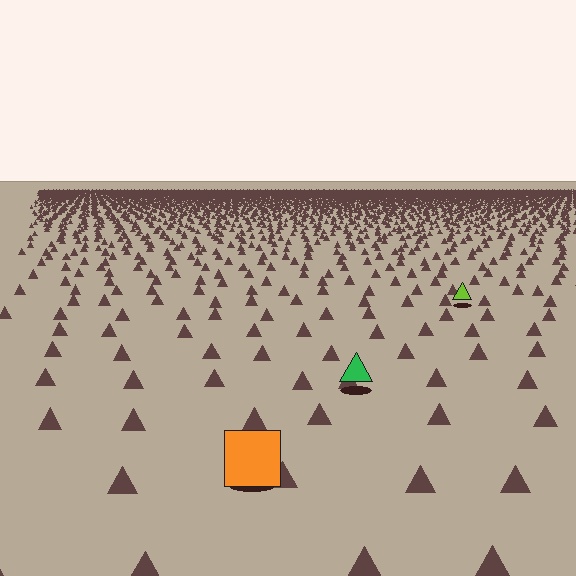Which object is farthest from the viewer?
The lime triangle is farthest from the viewer. It appears smaller and the ground texture around it is denser.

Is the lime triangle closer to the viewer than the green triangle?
No. The green triangle is closer — you can tell from the texture gradient: the ground texture is coarser near it.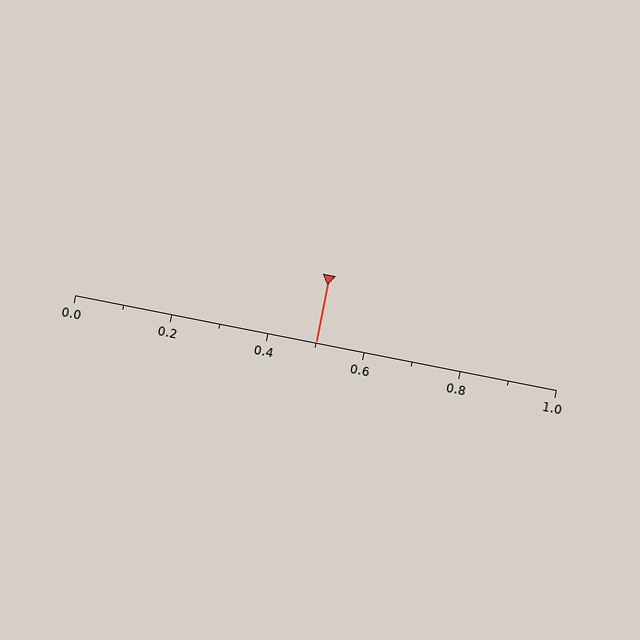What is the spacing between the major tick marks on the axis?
The major ticks are spaced 0.2 apart.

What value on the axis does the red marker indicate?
The marker indicates approximately 0.5.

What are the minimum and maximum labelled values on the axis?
The axis runs from 0.0 to 1.0.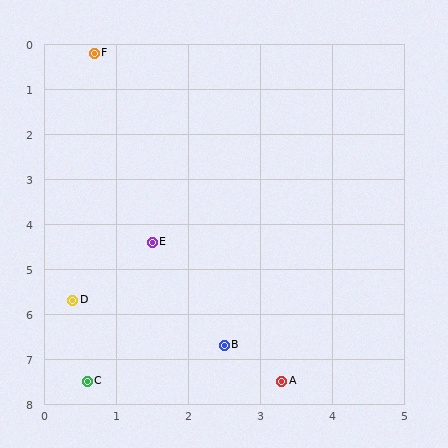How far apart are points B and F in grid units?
Points B and F are about 6.7 grid units apart.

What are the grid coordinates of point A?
Point A is at approximately (3.3, 7.5).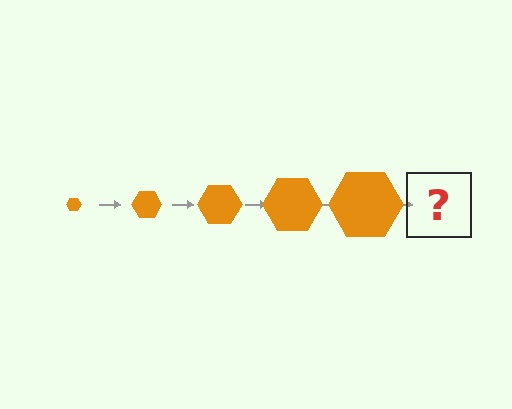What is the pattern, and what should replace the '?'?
The pattern is that the hexagon gets progressively larger each step. The '?' should be an orange hexagon, larger than the previous one.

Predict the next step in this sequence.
The next step is an orange hexagon, larger than the previous one.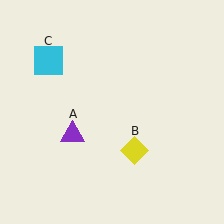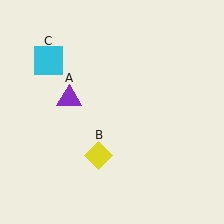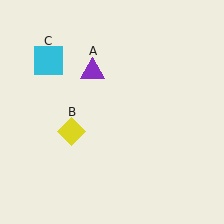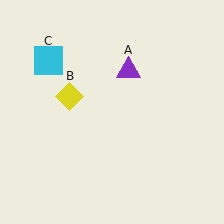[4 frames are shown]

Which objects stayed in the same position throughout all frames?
Cyan square (object C) remained stationary.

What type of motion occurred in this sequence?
The purple triangle (object A), yellow diamond (object B) rotated clockwise around the center of the scene.